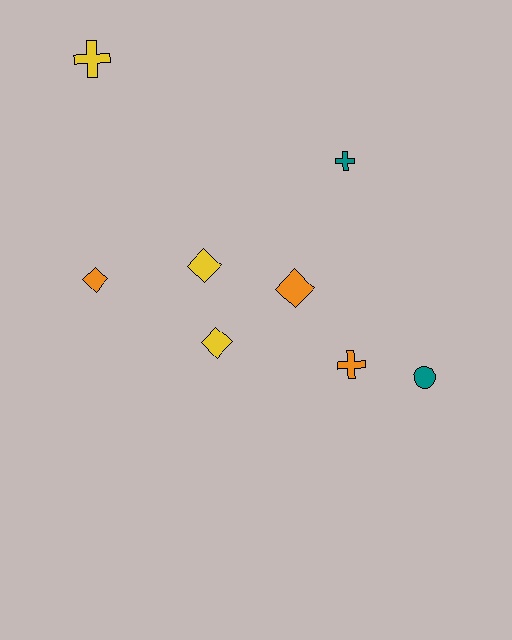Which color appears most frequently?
Orange, with 3 objects.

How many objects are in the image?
There are 8 objects.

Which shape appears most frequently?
Diamond, with 4 objects.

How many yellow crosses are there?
There is 1 yellow cross.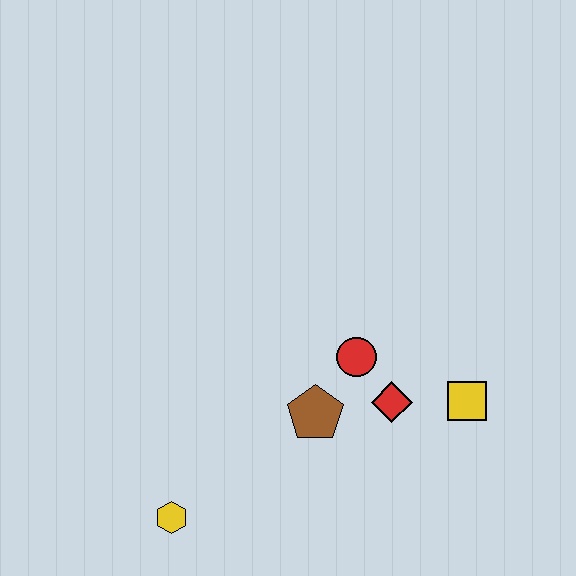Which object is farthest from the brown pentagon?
The yellow hexagon is farthest from the brown pentagon.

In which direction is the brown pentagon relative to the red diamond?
The brown pentagon is to the left of the red diamond.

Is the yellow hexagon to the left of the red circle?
Yes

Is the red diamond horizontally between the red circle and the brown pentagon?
No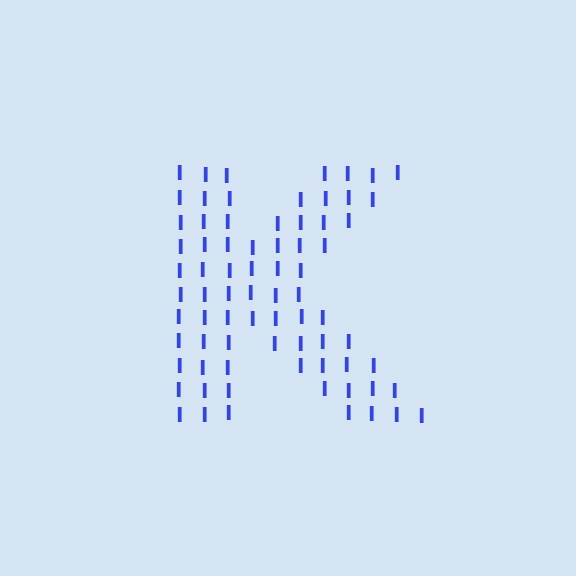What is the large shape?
The large shape is the letter K.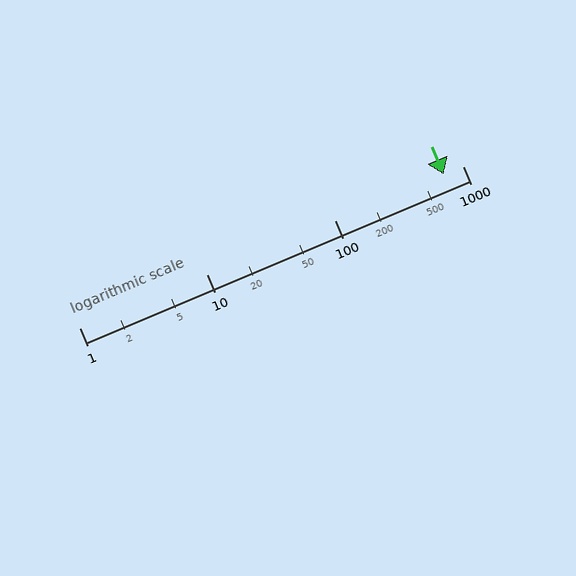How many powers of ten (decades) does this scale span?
The scale spans 3 decades, from 1 to 1000.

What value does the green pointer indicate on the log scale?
The pointer indicates approximately 710.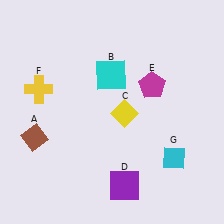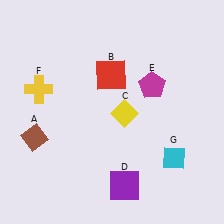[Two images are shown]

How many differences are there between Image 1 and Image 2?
There is 1 difference between the two images.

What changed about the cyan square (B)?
In Image 1, B is cyan. In Image 2, it changed to red.